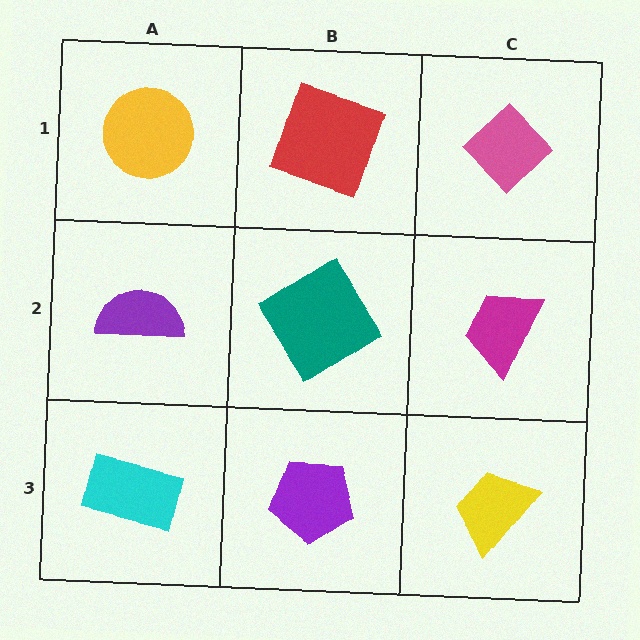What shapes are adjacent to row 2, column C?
A pink diamond (row 1, column C), a yellow trapezoid (row 3, column C), a teal diamond (row 2, column B).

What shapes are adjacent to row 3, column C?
A magenta trapezoid (row 2, column C), a purple pentagon (row 3, column B).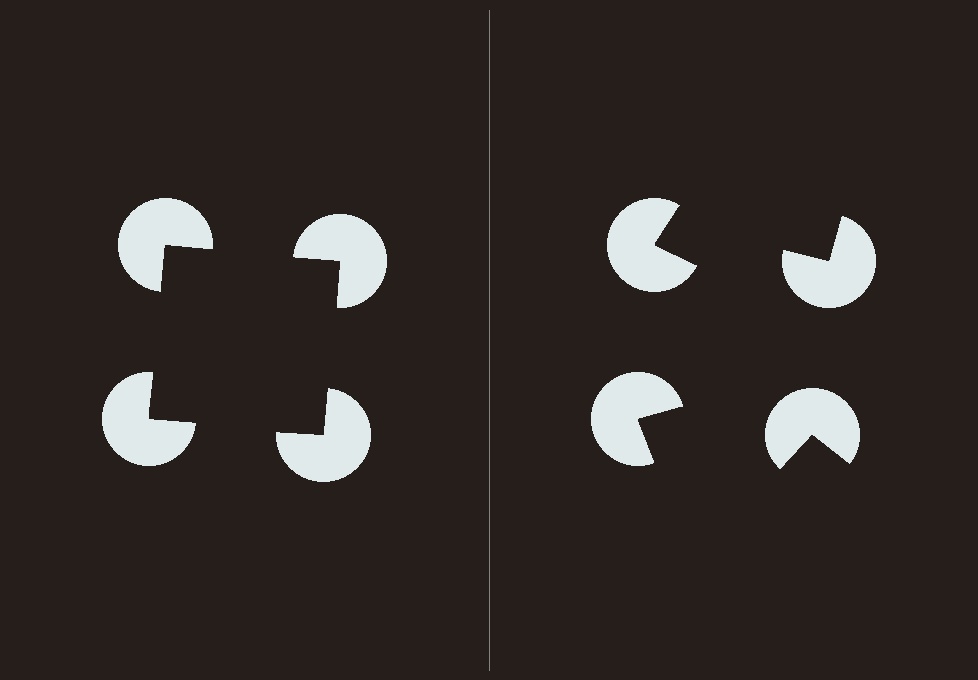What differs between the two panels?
The pac-man discs are positioned identically on both sides; only the wedge orientations differ. On the left they align to a square; on the right they are misaligned.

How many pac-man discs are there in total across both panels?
8 — 4 on each side.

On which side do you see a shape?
An illusory square appears on the left side. On the right side the wedge cuts are rotated, so no coherent shape forms.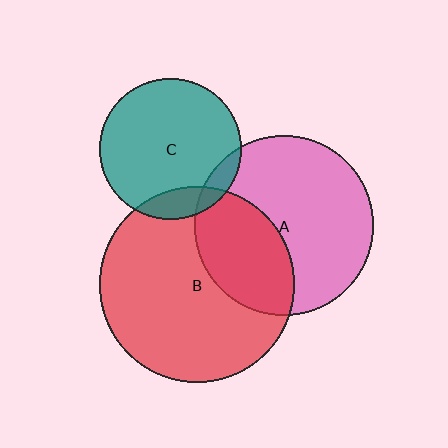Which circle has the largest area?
Circle B (red).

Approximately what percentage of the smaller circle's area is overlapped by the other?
Approximately 10%.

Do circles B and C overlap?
Yes.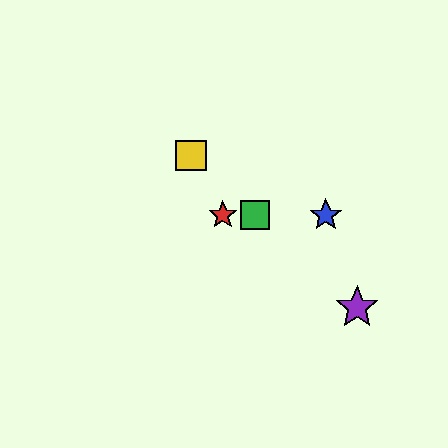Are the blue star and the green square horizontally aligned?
Yes, both are at y≈215.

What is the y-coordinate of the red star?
The red star is at y≈215.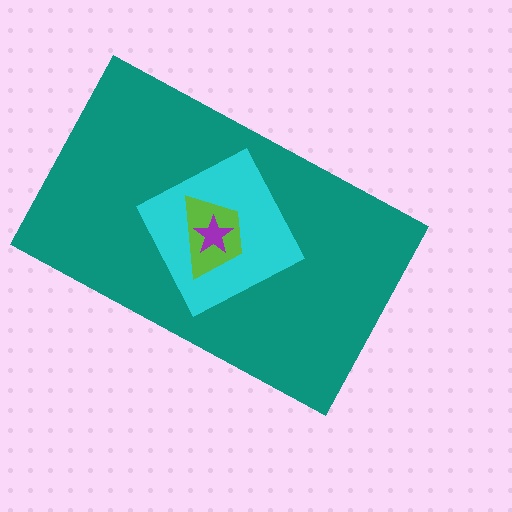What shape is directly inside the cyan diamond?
The lime trapezoid.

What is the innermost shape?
The purple star.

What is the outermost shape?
The teal rectangle.